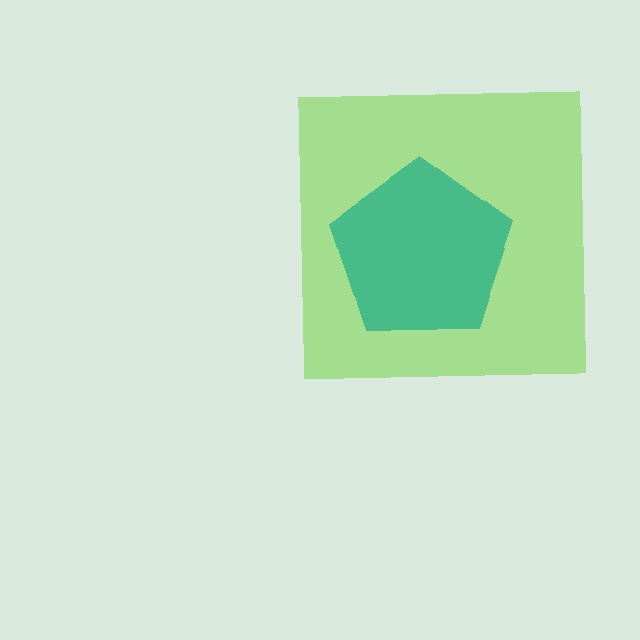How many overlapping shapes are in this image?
There are 2 overlapping shapes in the image.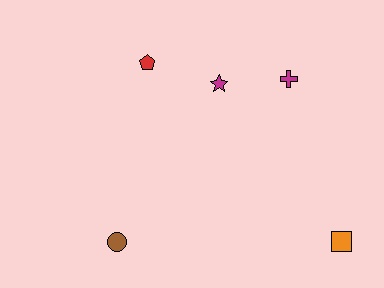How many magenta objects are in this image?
There are 2 magenta objects.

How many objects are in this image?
There are 5 objects.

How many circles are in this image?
There is 1 circle.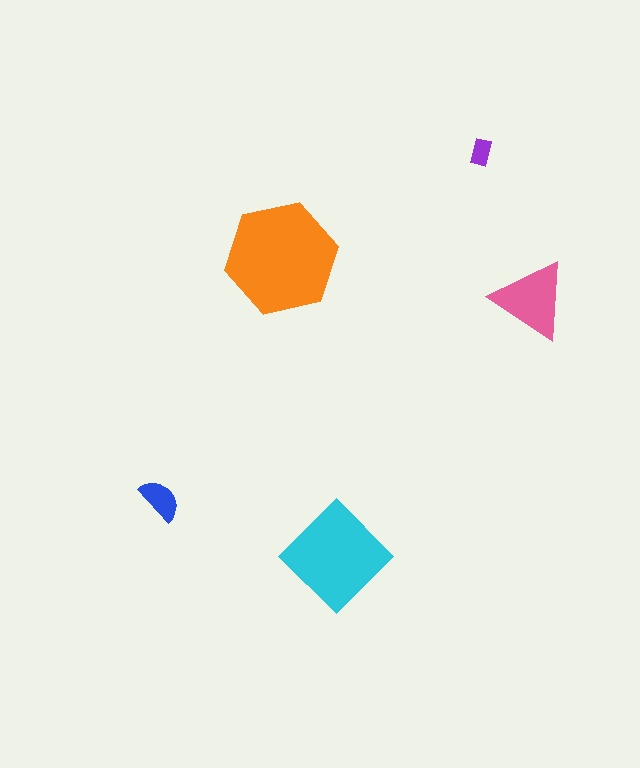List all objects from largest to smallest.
The orange hexagon, the cyan diamond, the pink triangle, the blue semicircle, the purple rectangle.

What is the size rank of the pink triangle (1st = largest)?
3rd.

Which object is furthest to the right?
The pink triangle is rightmost.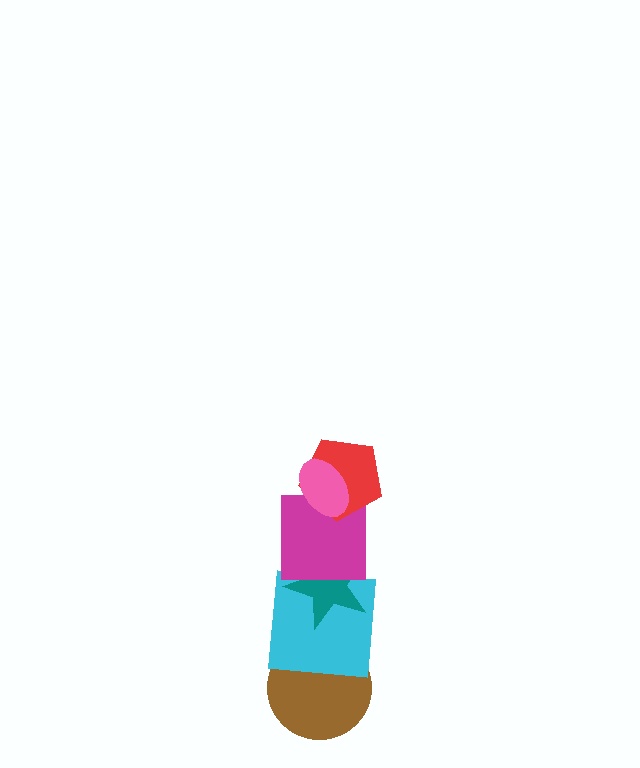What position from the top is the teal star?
The teal star is 4th from the top.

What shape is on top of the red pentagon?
The pink ellipse is on top of the red pentagon.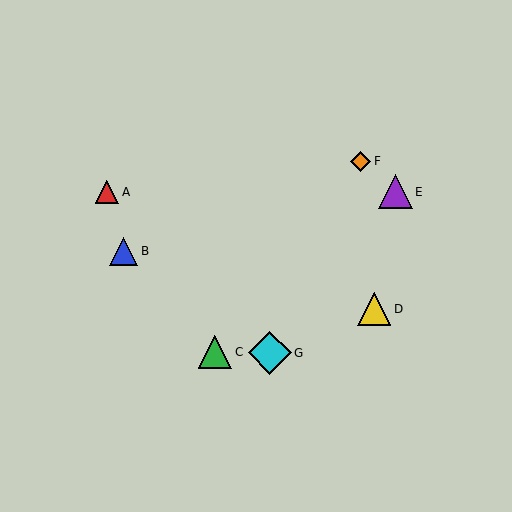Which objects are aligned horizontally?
Objects A, E are aligned horizontally.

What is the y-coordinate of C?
Object C is at y≈352.